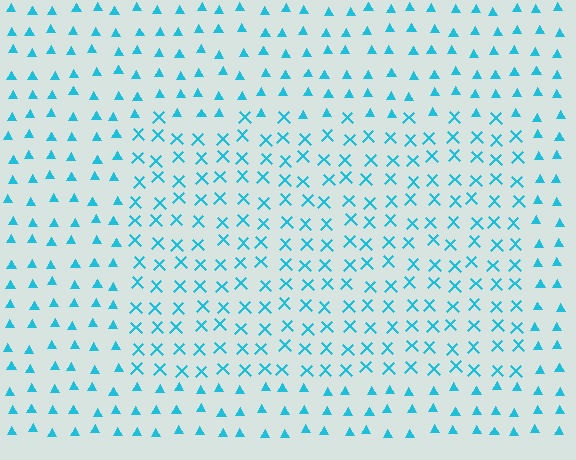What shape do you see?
I see a rectangle.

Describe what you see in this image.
The image is filled with small cyan elements arranged in a uniform grid. A rectangle-shaped region contains X marks, while the surrounding area contains triangles. The boundary is defined purely by the change in element shape.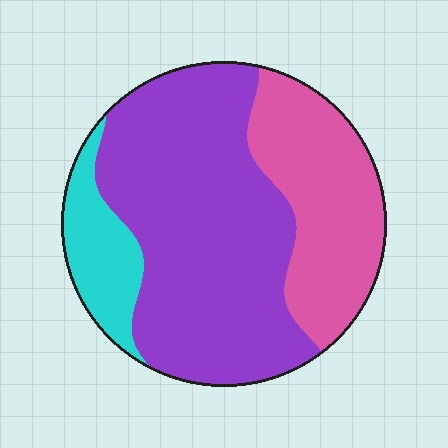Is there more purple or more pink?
Purple.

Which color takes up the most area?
Purple, at roughly 60%.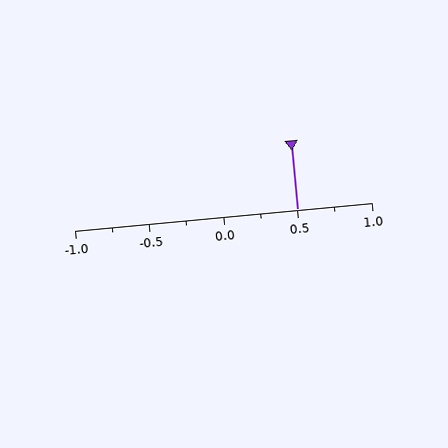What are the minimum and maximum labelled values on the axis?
The axis runs from -1.0 to 1.0.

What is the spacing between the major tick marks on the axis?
The major ticks are spaced 0.5 apart.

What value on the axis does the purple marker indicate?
The marker indicates approximately 0.5.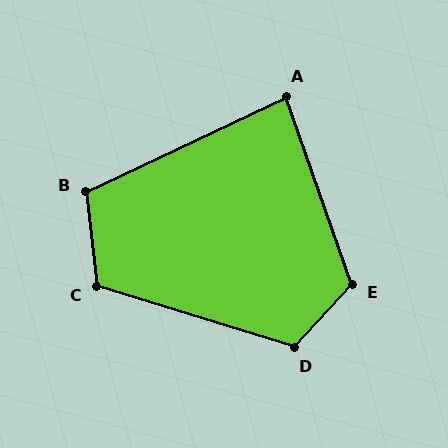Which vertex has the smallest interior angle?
A, at approximately 84 degrees.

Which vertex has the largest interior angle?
E, at approximately 118 degrees.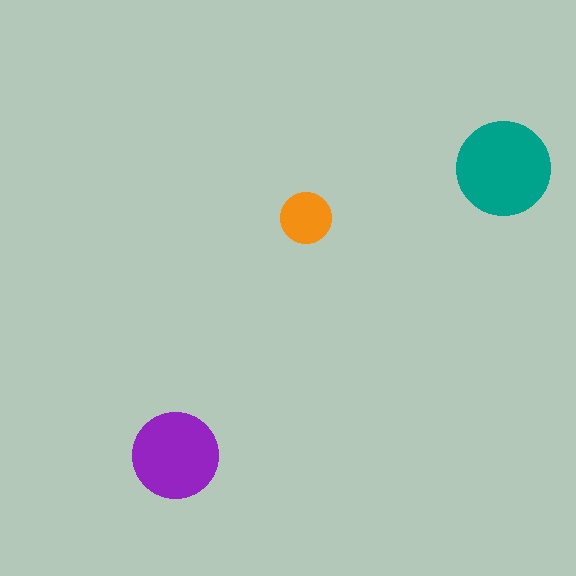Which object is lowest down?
The purple circle is bottommost.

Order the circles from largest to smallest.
the teal one, the purple one, the orange one.